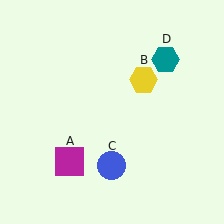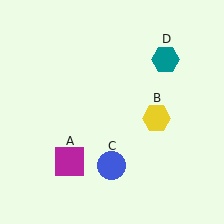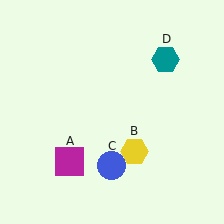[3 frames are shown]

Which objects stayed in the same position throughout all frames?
Magenta square (object A) and blue circle (object C) and teal hexagon (object D) remained stationary.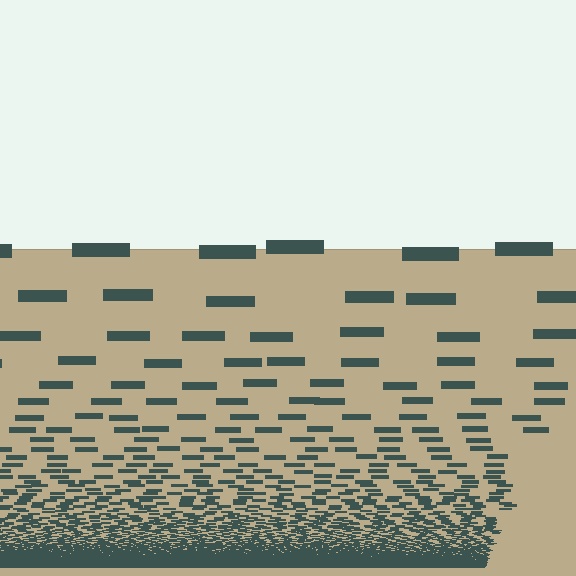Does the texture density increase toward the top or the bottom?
Density increases toward the bottom.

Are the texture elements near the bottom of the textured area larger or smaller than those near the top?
Smaller. The gradient is inverted — elements near the bottom are smaller and denser.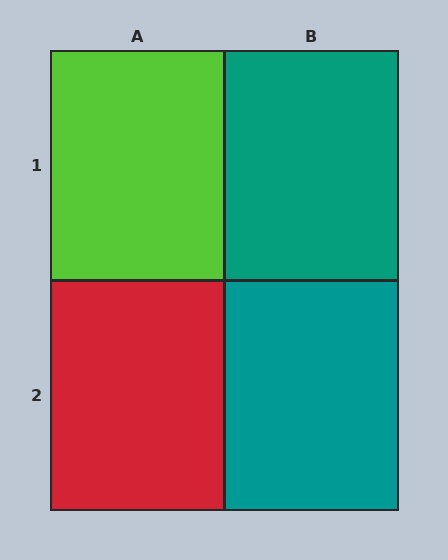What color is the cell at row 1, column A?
Lime.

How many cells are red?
1 cell is red.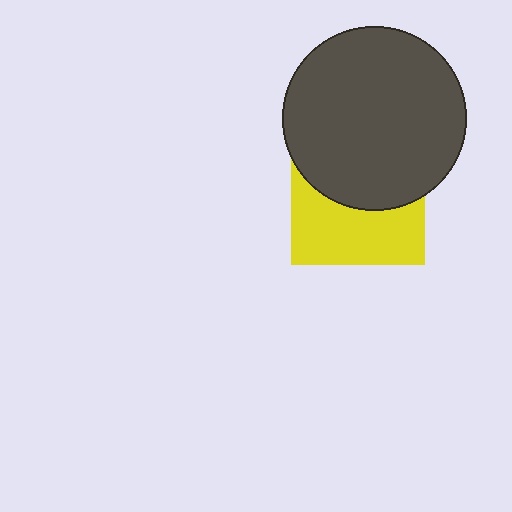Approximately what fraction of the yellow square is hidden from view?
Roughly 51% of the yellow square is hidden behind the dark gray circle.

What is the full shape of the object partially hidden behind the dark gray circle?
The partially hidden object is a yellow square.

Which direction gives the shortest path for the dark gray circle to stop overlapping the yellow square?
Moving up gives the shortest separation.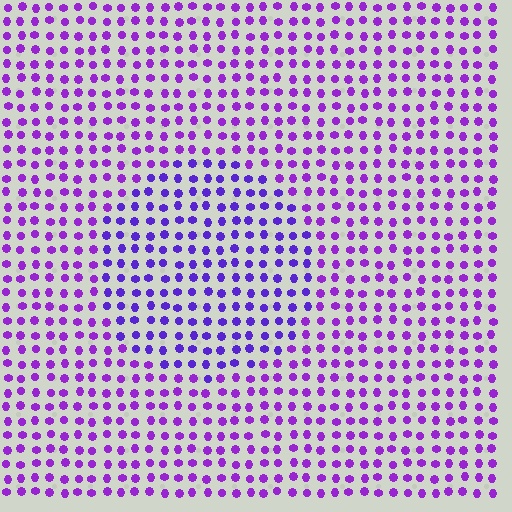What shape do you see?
I see a circle.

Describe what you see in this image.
The image is filled with small purple elements in a uniform arrangement. A circle-shaped region is visible where the elements are tinted to a slightly different hue, forming a subtle color boundary.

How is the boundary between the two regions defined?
The boundary is defined purely by a slight shift in hue (about 22 degrees). Spacing, size, and orientation are identical on both sides.